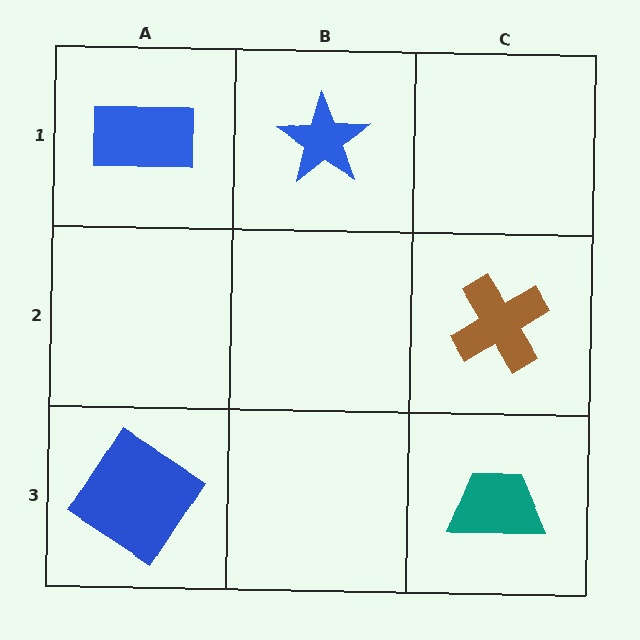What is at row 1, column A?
A blue rectangle.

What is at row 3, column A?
A blue diamond.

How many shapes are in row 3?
2 shapes.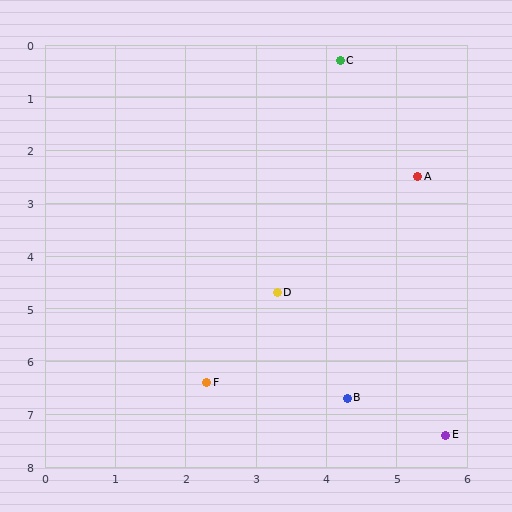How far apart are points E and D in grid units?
Points E and D are about 3.6 grid units apart.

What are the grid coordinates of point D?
Point D is at approximately (3.3, 4.7).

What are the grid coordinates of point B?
Point B is at approximately (4.3, 6.7).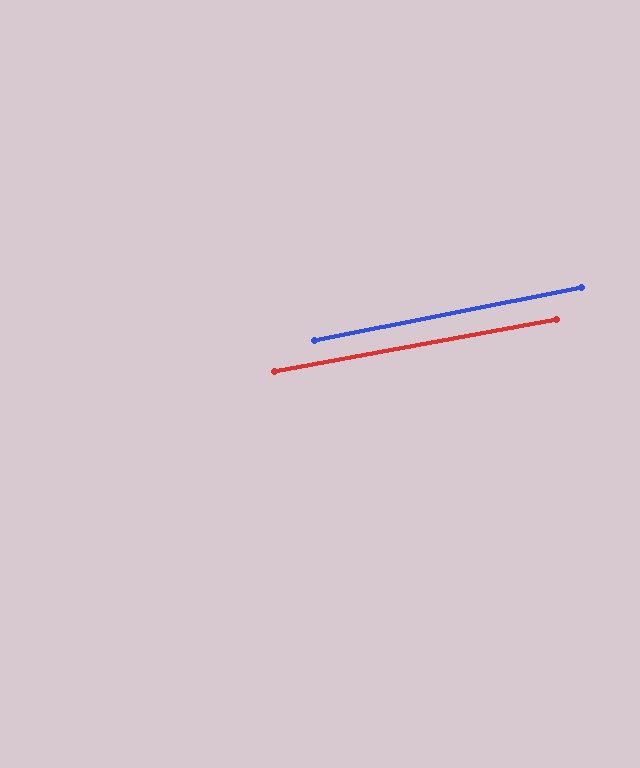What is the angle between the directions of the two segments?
Approximately 1 degree.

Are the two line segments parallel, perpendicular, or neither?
Parallel — their directions differ by only 0.9°.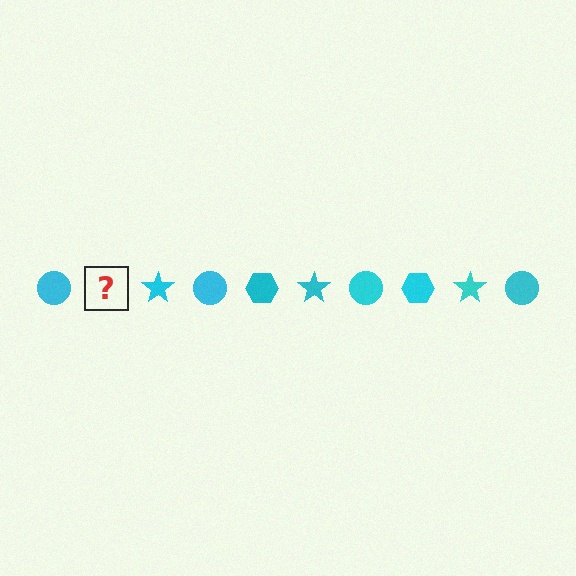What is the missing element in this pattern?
The missing element is a cyan hexagon.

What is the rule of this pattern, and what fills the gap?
The rule is that the pattern cycles through circle, hexagon, star shapes in cyan. The gap should be filled with a cyan hexagon.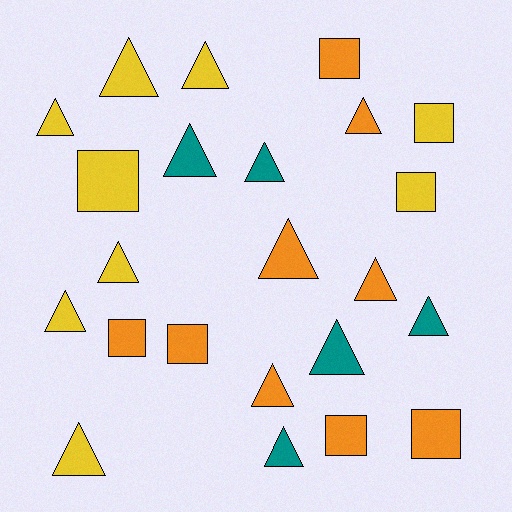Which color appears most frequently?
Yellow, with 9 objects.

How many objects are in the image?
There are 23 objects.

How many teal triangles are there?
There are 5 teal triangles.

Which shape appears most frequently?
Triangle, with 15 objects.